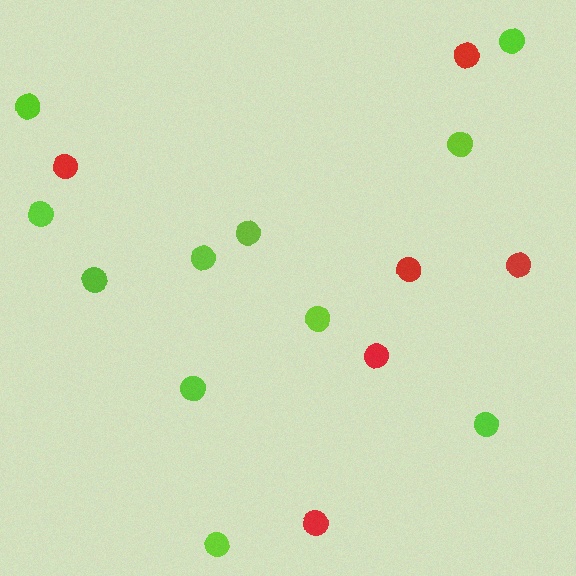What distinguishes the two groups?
There are 2 groups: one group of red circles (6) and one group of lime circles (11).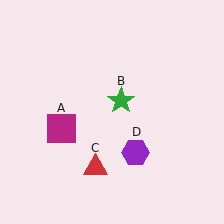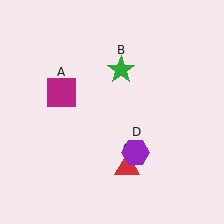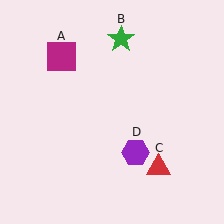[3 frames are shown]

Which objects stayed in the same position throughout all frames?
Purple hexagon (object D) remained stationary.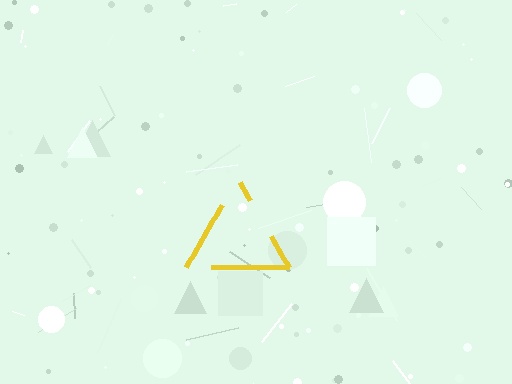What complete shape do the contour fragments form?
The contour fragments form a triangle.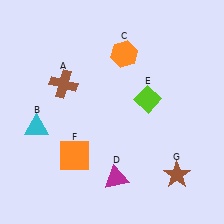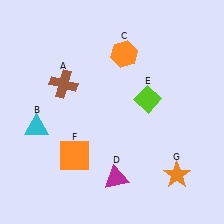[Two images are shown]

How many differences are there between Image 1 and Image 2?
There is 1 difference between the two images.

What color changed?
The star (G) changed from brown in Image 1 to orange in Image 2.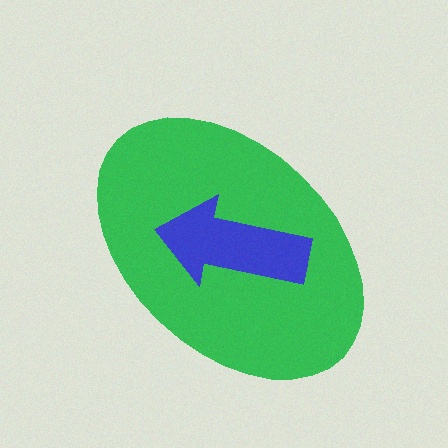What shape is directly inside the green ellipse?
The blue arrow.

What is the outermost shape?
The green ellipse.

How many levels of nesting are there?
2.